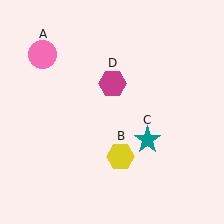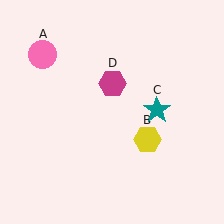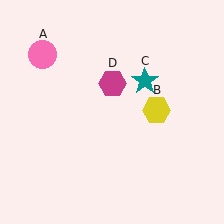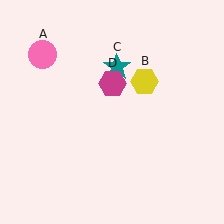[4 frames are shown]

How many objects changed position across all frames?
2 objects changed position: yellow hexagon (object B), teal star (object C).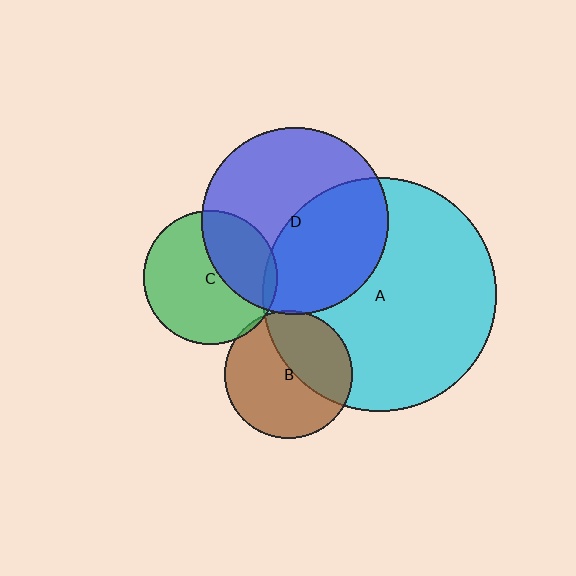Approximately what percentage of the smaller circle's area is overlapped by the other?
Approximately 5%.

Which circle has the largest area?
Circle A (cyan).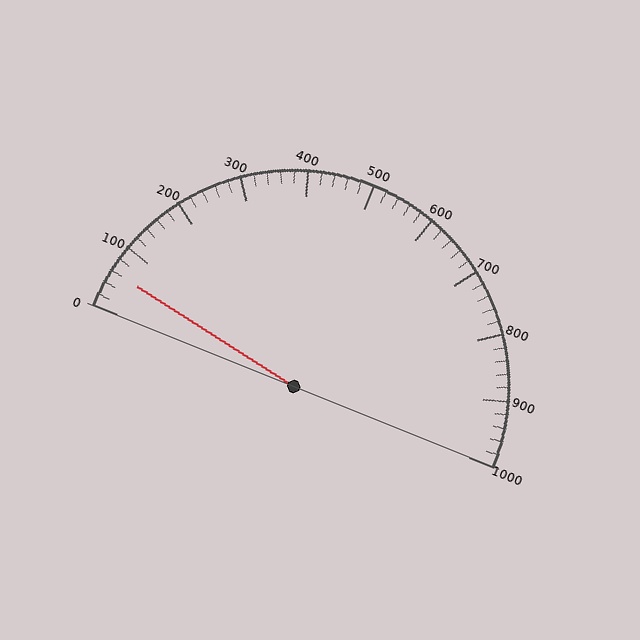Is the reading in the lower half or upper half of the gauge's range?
The reading is in the lower half of the range (0 to 1000).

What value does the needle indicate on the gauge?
The needle indicates approximately 60.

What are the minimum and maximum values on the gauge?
The gauge ranges from 0 to 1000.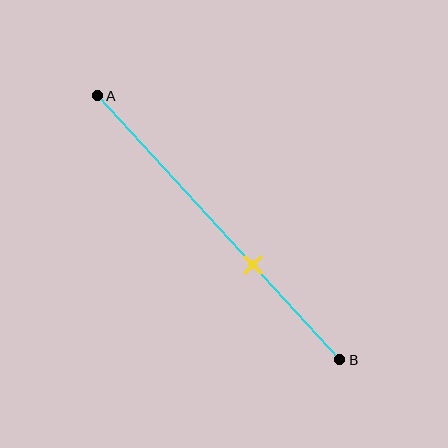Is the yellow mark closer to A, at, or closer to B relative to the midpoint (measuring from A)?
The yellow mark is closer to point B than the midpoint of segment AB.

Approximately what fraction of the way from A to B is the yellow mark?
The yellow mark is approximately 65% of the way from A to B.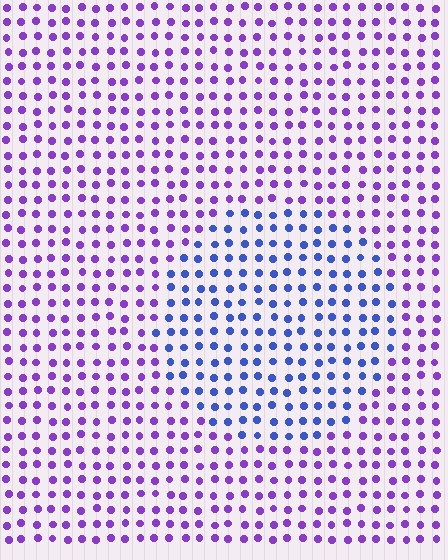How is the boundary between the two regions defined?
The boundary is defined purely by a slight shift in hue (about 45 degrees). Spacing, size, and orientation are identical on both sides.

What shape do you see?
I see a circle.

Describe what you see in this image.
The image is filled with small purple elements in a uniform arrangement. A circle-shaped region is visible where the elements are tinted to a slightly different hue, forming a subtle color boundary.